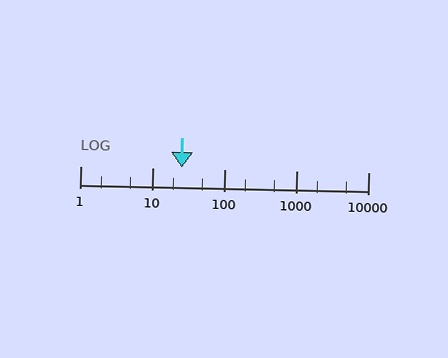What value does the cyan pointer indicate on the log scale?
The pointer indicates approximately 26.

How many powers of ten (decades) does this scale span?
The scale spans 4 decades, from 1 to 10000.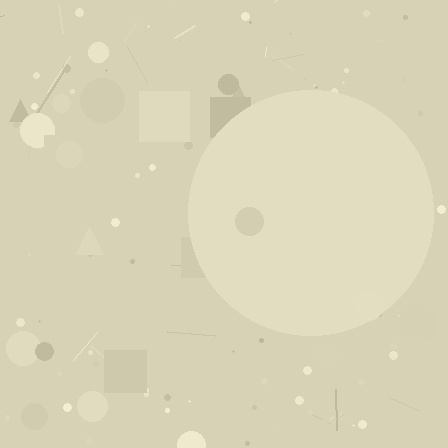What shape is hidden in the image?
A circle is hidden in the image.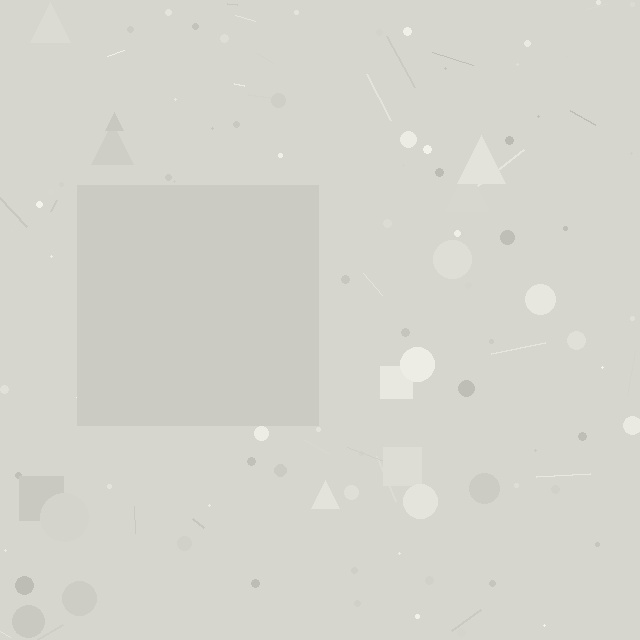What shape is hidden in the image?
A square is hidden in the image.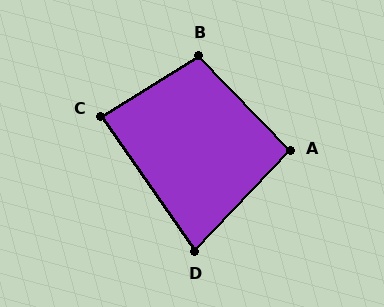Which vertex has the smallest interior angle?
D, at approximately 78 degrees.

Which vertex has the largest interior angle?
B, at approximately 102 degrees.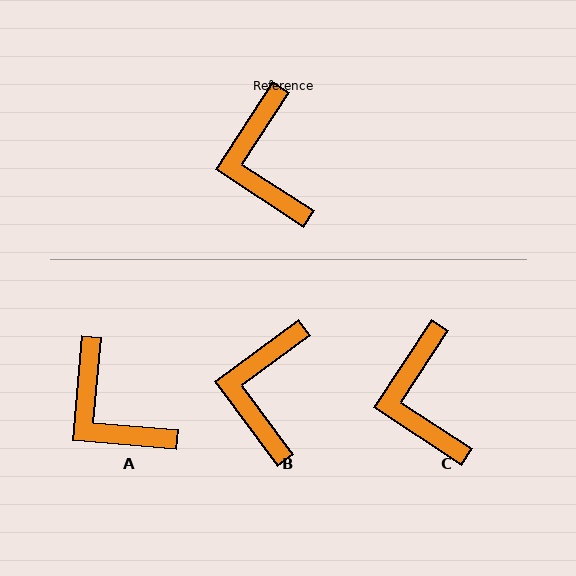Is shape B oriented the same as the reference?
No, it is off by about 20 degrees.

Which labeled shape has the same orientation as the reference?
C.